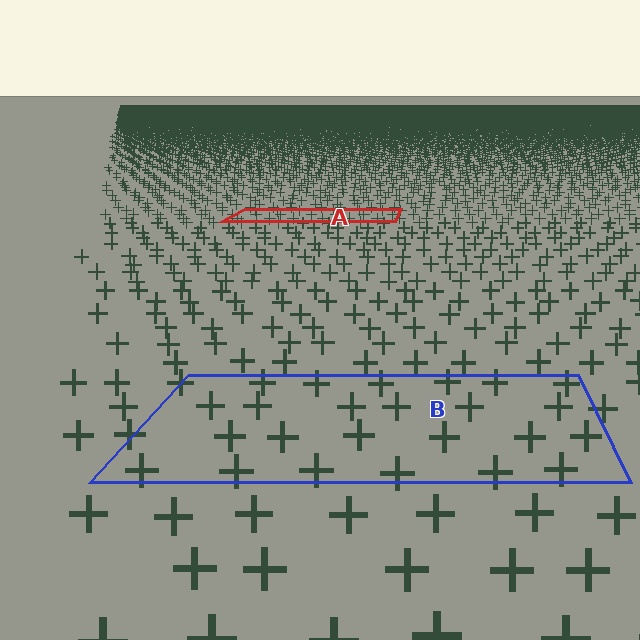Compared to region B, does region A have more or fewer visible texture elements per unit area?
Region A has more texture elements per unit area — they are packed more densely because it is farther away.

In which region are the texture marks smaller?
The texture marks are smaller in region A, because it is farther away.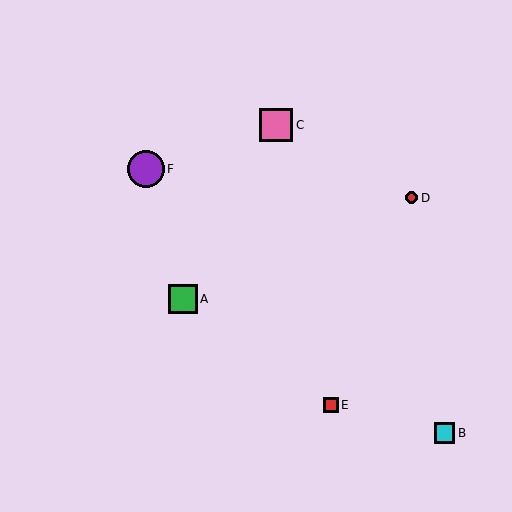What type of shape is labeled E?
Shape E is a red square.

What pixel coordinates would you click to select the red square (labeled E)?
Click at (331, 405) to select the red square E.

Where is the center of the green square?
The center of the green square is at (183, 299).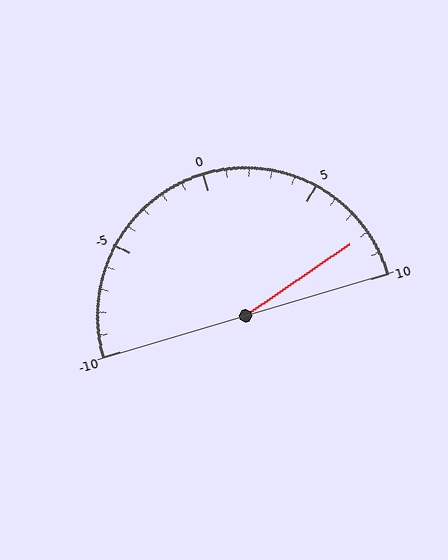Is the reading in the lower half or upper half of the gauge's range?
The reading is in the upper half of the range (-10 to 10).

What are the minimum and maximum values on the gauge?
The gauge ranges from -10 to 10.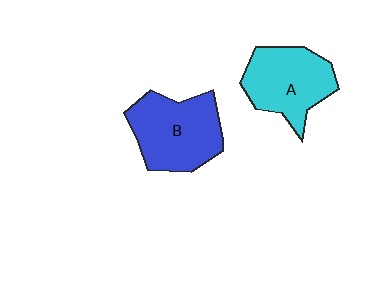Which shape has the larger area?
Shape B (blue).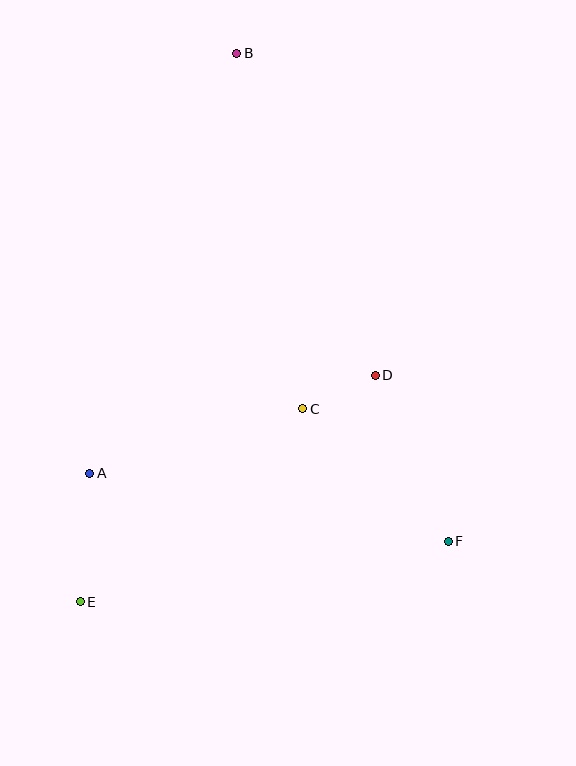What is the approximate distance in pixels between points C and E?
The distance between C and E is approximately 294 pixels.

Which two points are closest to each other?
Points C and D are closest to each other.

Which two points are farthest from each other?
Points B and E are farthest from each other.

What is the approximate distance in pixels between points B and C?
The distance between B and C is approximately 362 pixels.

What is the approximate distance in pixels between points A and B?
The distance between A and B is approximately 445 pixels.